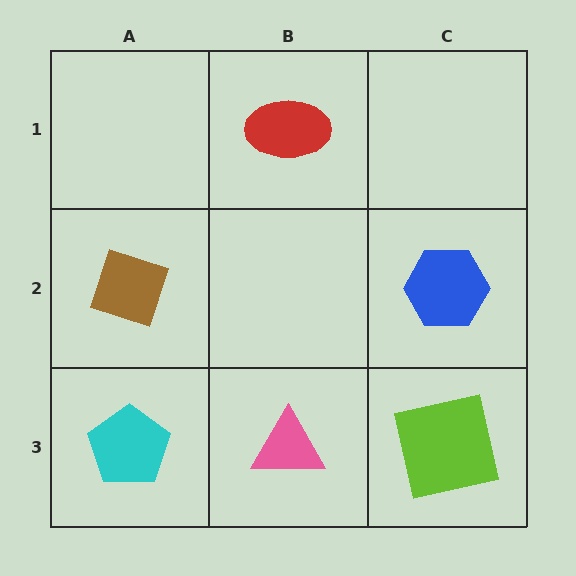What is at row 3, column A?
A cyan pentagon.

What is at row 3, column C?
A lime square.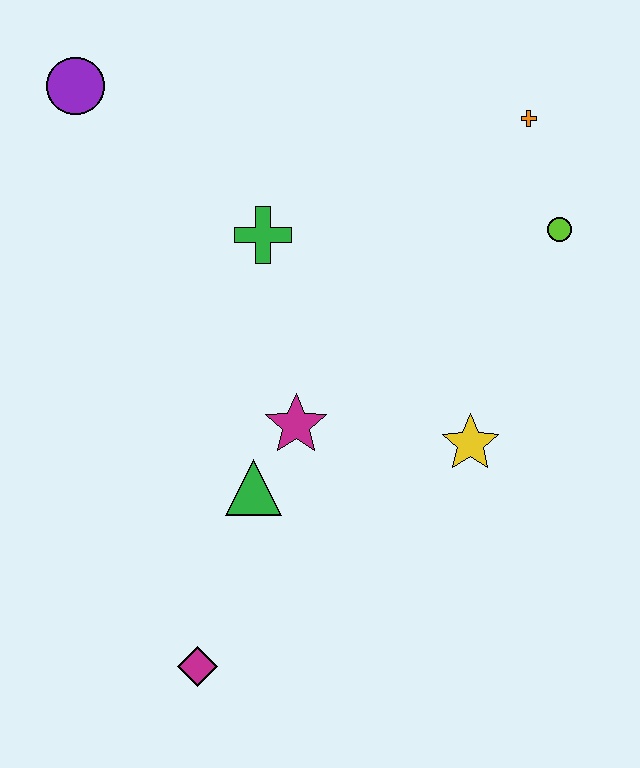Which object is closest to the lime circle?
The orange cross is closest to the lime circle.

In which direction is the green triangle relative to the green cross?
The green triangle is below the green cross.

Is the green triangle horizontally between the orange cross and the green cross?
No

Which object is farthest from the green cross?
The magenta diamond is farthest from the green cross.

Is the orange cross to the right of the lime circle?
No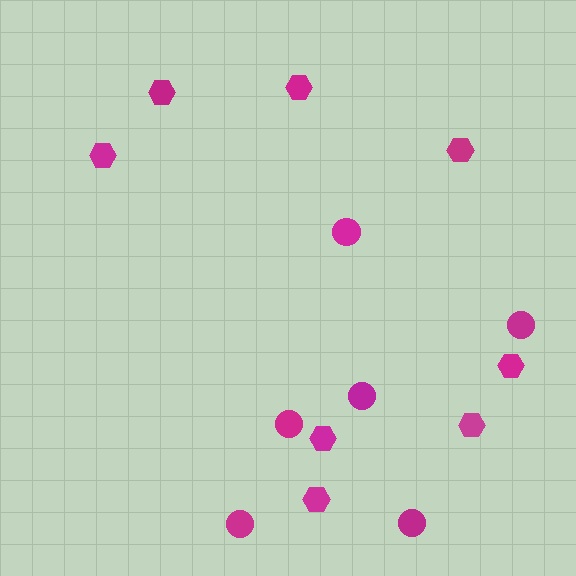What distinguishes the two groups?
There are 2 groups: one group of circles (6) and one group of hexagons (8).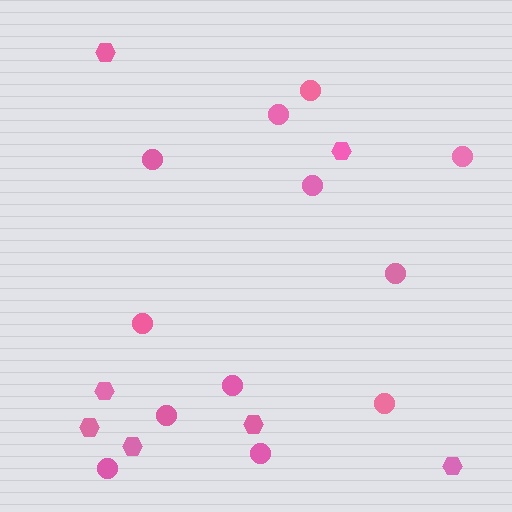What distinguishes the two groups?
There are 2 groups: one group of circles (12) and one group of hexagons (7).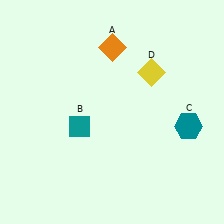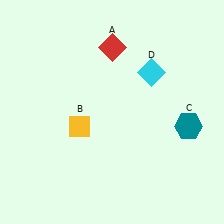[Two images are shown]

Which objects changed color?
A changed from orange to red. B changed from teal to yellow. D changed from yellow to cyan.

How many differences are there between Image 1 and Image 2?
There are 3 differences between the two images.